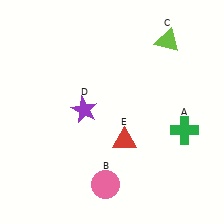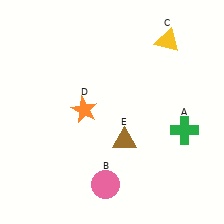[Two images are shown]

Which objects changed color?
C changed from lime to yellow. D changed from purple to orange. E changed from red to brown.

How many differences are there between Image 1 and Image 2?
There are 3 differences between the two images.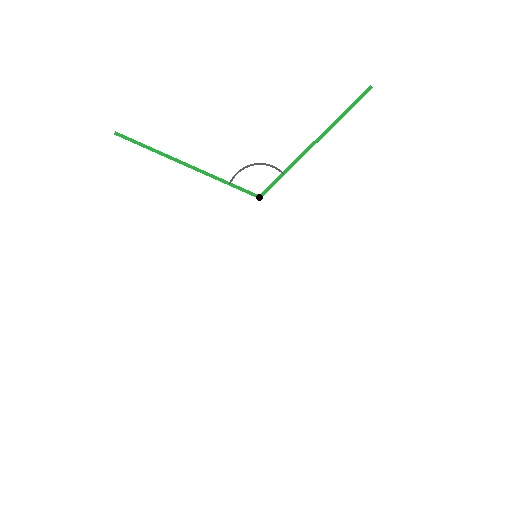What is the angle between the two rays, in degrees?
Approximately 112 degrees.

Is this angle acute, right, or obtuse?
It is obtuse.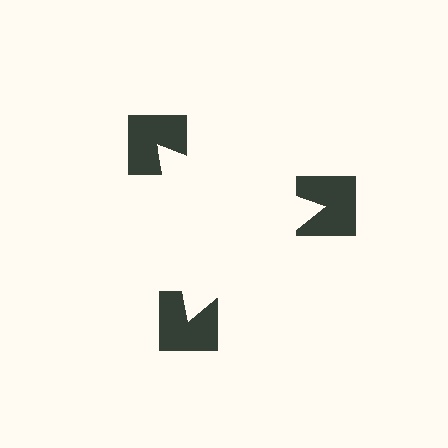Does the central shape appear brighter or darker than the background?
It typically appears slightly brighter than the background, even though no actual brightness change is drawn.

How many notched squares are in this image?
There are 3 — one at each vertex of the illusory triangle.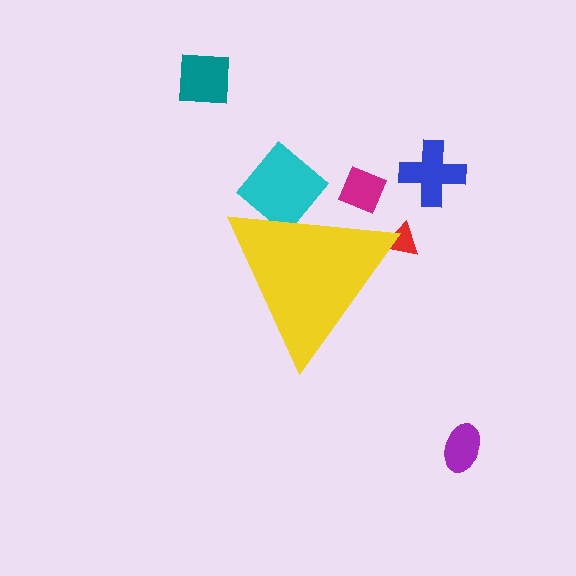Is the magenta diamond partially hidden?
Yes, the magenta diamond is partially hidden behind the yellow triangle.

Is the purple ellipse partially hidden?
No, the purple ellipse is fully visible.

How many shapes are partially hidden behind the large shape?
3 shapes are partially hidden.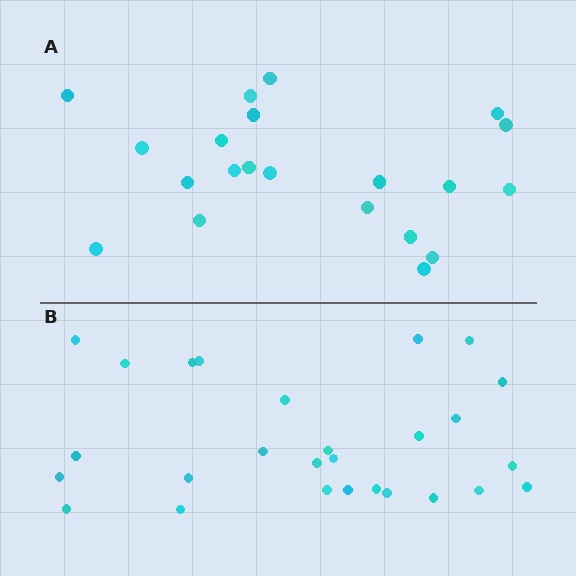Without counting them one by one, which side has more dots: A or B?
Region B (the bottom region) has more dots.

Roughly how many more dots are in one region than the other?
Region B has about 6 more dots than region A.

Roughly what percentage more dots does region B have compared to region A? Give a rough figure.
About 30% more.